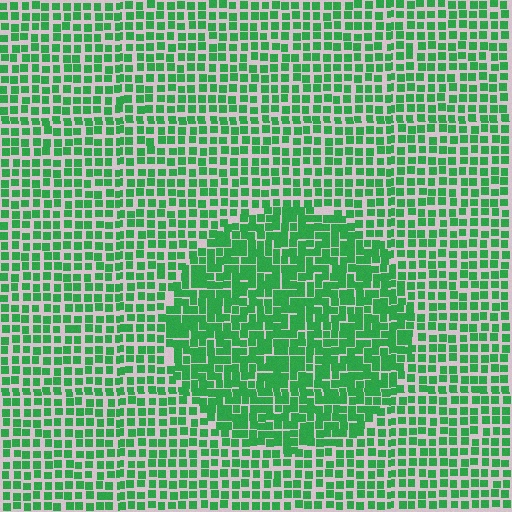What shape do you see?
I see a circle.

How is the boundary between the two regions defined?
The boundary is defined by a change in element density (approximately 1.6x ratio). All elements are the same color, size, and shape.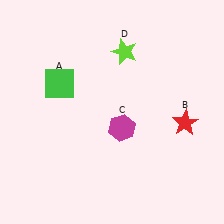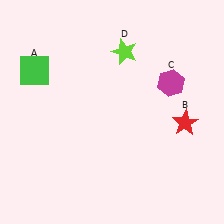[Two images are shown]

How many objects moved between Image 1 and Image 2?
2 objects moved between the two images.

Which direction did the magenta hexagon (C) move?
The magenta hexagon (C) moved right.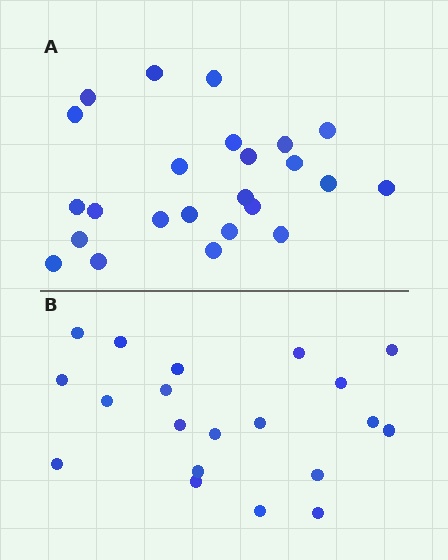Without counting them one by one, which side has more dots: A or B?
Region A (the top region) has more dots.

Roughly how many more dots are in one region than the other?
Region A has about 4 more dots than region B.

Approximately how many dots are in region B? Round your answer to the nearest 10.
About 20 dots.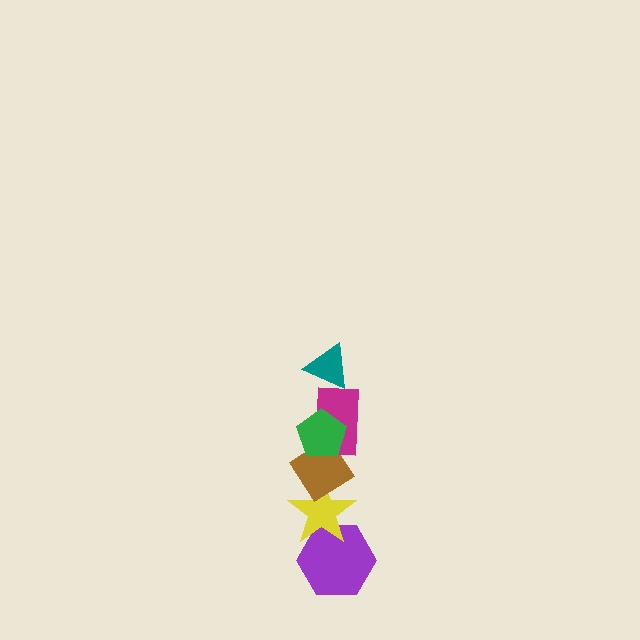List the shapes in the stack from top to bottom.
From top to bottom: the teal triangle, the green pentagon, the magenta rectangle, the brown diamond, the yellow star, the purple hexagon.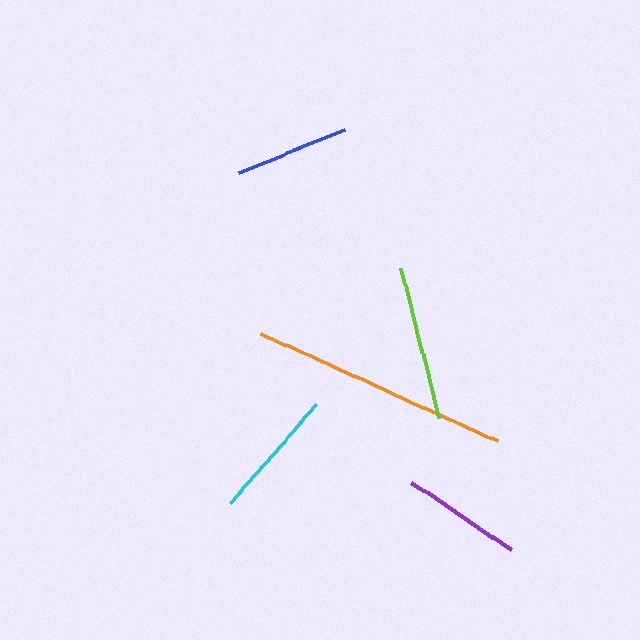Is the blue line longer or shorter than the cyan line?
The cyan line is longer than the blue line.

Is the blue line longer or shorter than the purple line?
The purple line is longer than the blue line.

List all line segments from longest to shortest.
From longest to shortest: orange, lime, cyan, purple, blue.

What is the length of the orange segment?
The orange segment is approximately 259 pixels long.